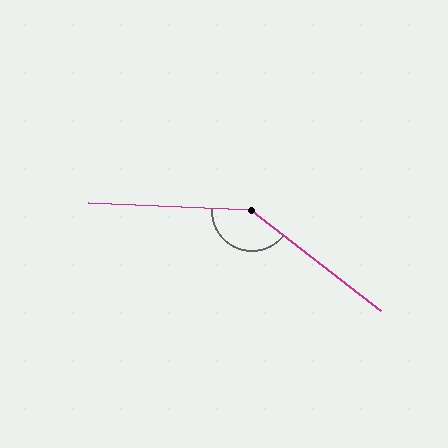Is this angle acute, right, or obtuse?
It is obtuse.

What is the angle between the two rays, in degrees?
Approximately 145 degrees.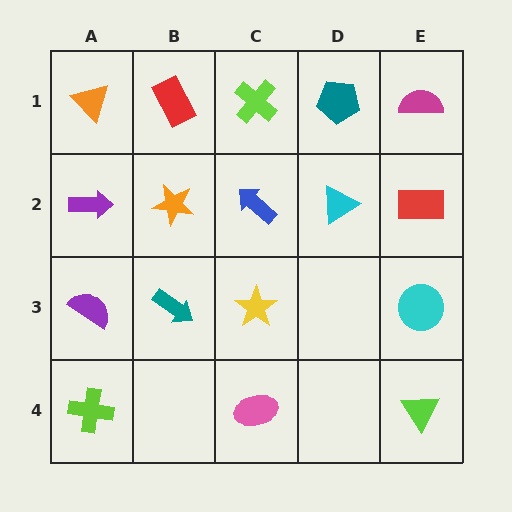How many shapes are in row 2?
5 shapes.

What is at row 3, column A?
A purple semicircle.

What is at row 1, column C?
A lime cross.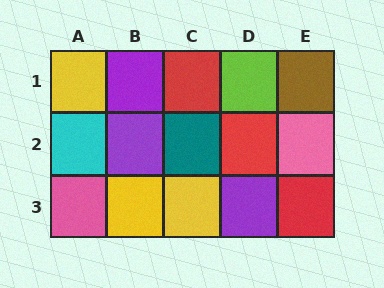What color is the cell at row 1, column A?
Yellow.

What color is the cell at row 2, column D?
Red.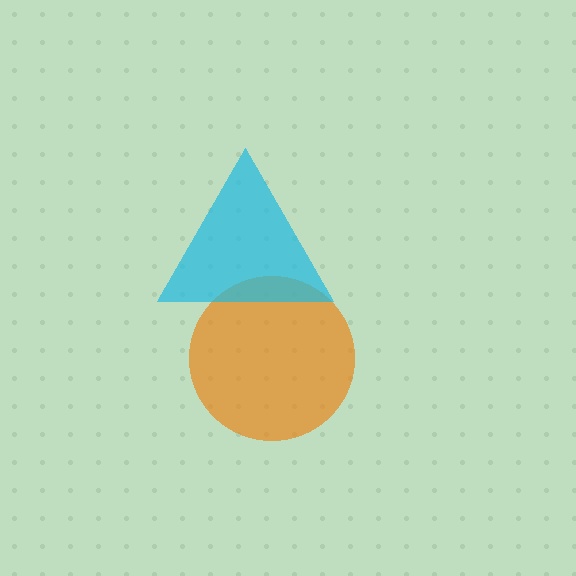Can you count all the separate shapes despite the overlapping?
Yes, there are 2 separate shapes.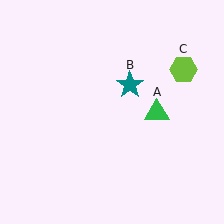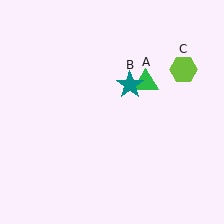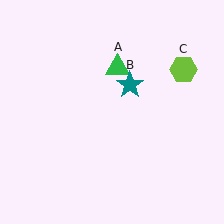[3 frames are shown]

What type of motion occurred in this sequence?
The green triangle (object A) rotated counterclockwise around the center of the scene.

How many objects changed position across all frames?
1 object changed position: green triangle (object A).